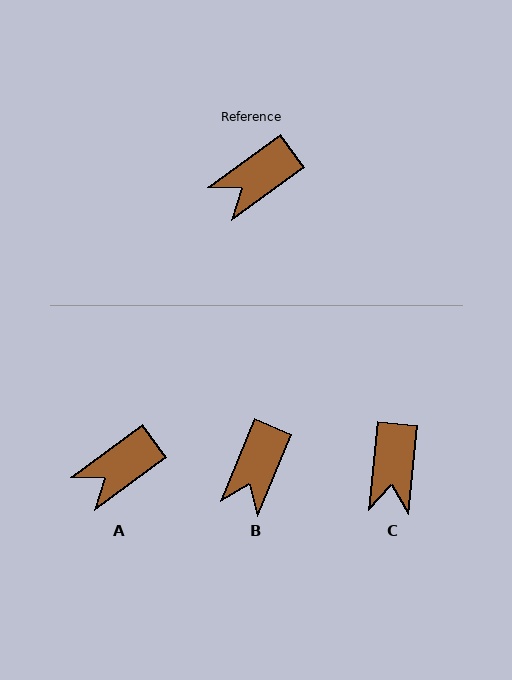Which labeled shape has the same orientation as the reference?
A.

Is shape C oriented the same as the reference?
No, it is off by about 48 degrees.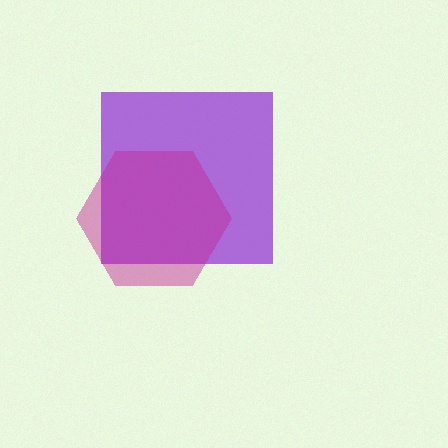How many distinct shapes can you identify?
There are 2 distinct shapes: a purple square, a magenta hexagon.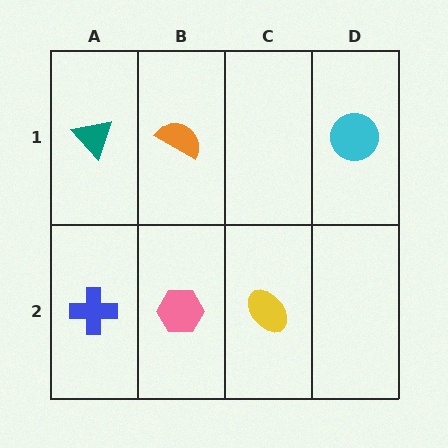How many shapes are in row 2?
3 shapes.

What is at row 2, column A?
A blue cross.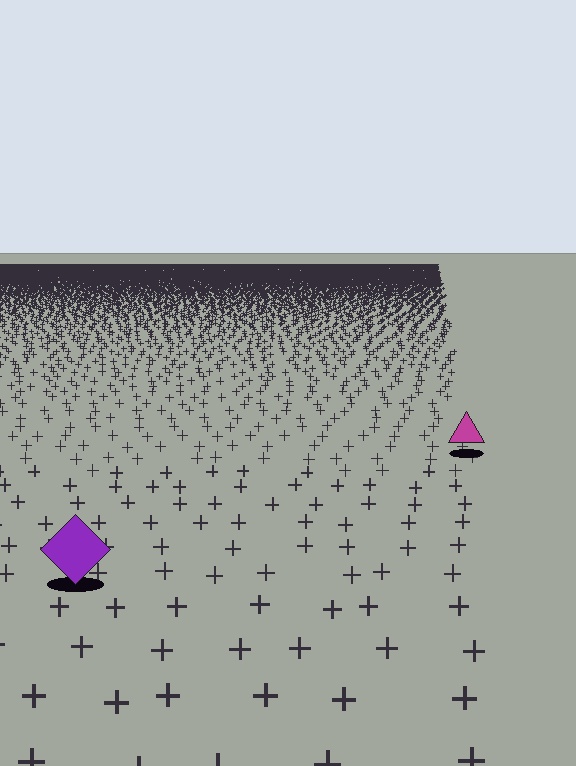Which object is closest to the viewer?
The purple diamond is closest. The texture marks near it are larger and more spread out.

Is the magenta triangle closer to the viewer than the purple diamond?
No. The purple diamond is closer — you can tell from the texture gradient: the ground texture is coarser near it.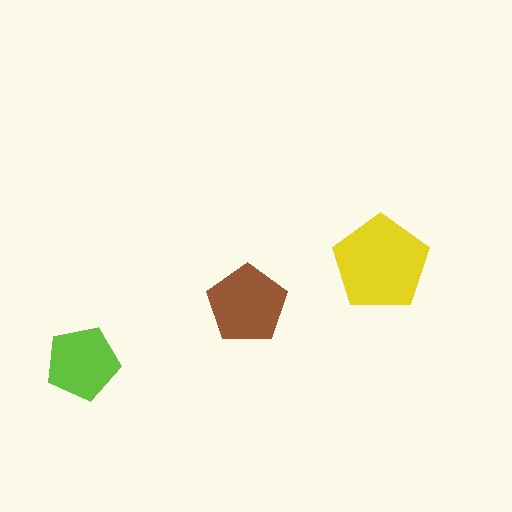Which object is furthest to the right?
The yellow pentagon is rightmost.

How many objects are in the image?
There are 3 objects in the image.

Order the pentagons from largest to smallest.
the yellow one, the brown one, the lime one.